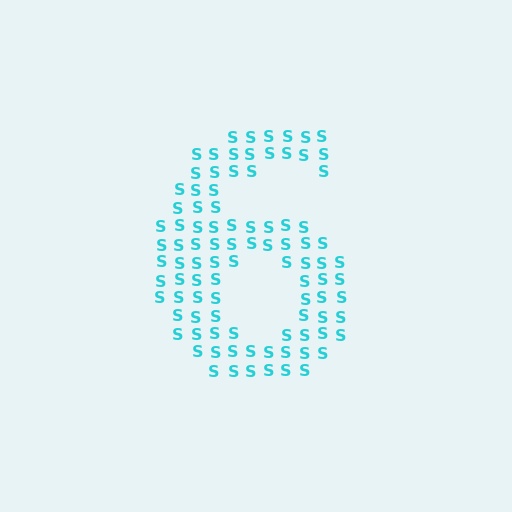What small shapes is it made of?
It is made of small letter S's.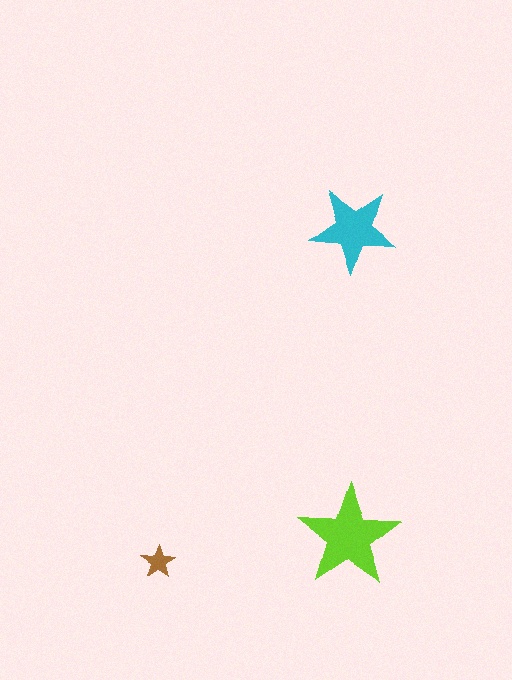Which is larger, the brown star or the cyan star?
The cyan one.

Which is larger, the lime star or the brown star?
The lime one.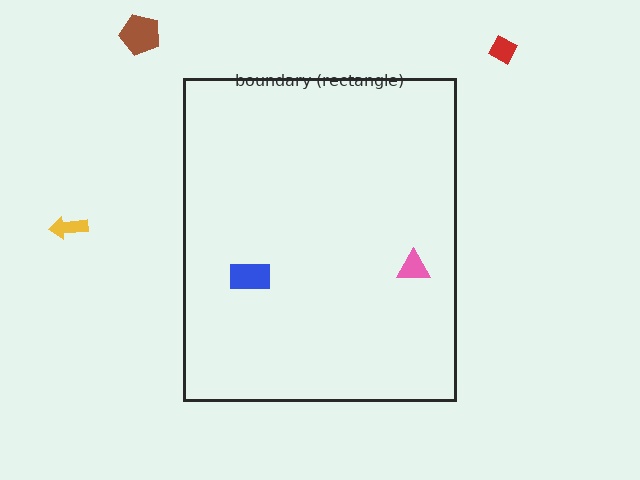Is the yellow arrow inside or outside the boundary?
Outside.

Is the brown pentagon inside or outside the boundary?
Outside.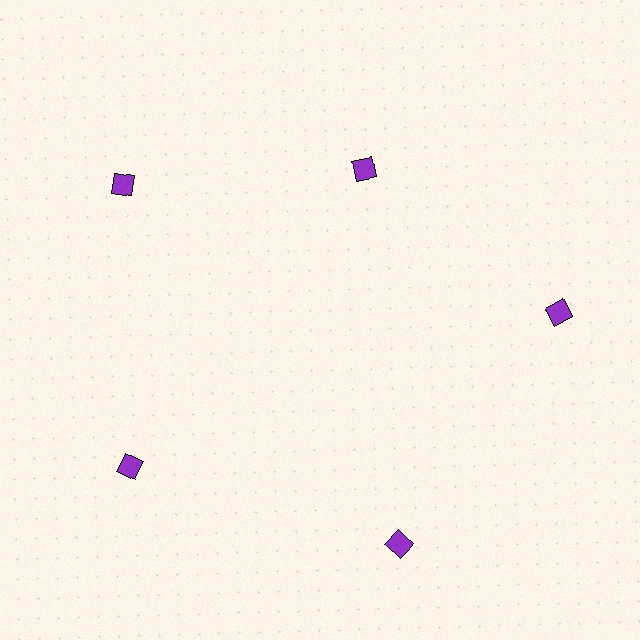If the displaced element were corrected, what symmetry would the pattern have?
It would have 5-fold rotational symmetry — the pattern would map onto itself every 72 degrees.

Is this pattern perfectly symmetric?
No. The 5 purple diamonds are arranged in a ring, but one element near the 1 o'clock position is pulled inward toward the center, breaking the 5-fold rotational symmetry.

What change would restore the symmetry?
The symmetry would be restored by moving it outward, back onto the ring so that all 5 diamonds sit at equal angles and equal distance from the center.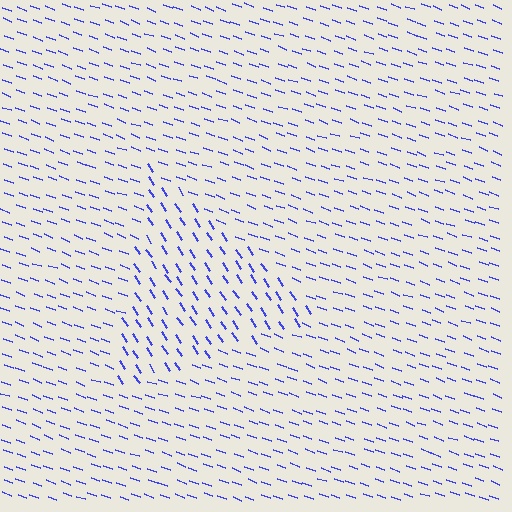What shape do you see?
I see a triangle.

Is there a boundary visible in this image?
Yes, there is a texture boundary formed by a change in line orientation.